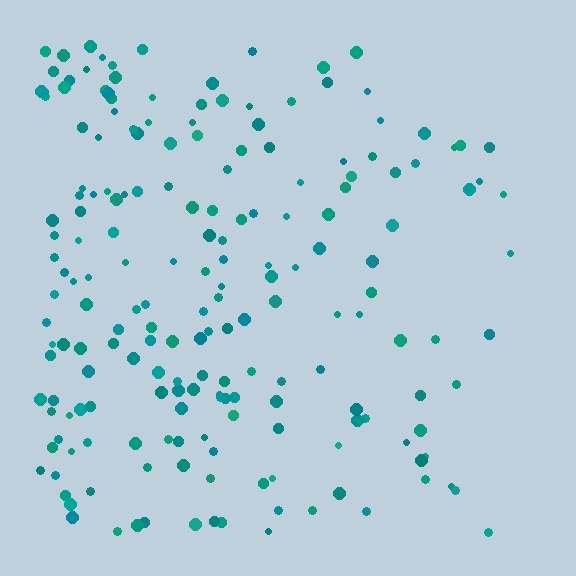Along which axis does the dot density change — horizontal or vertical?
Horizontal.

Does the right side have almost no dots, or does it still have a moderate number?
Still a moderate number, just noticeably fewer than the left.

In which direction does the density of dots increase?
From right to left, with the left side densest.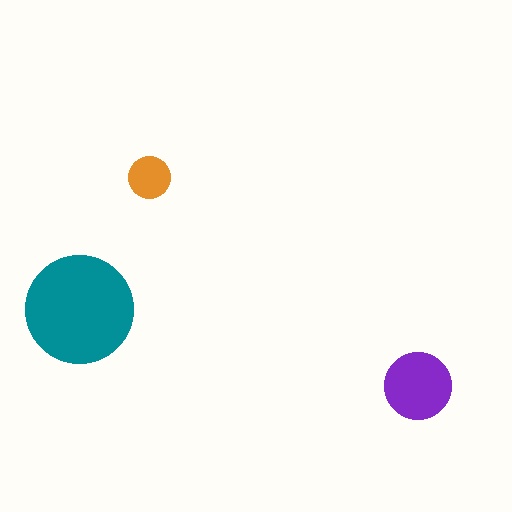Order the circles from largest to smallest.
the teal one, the purple one, the orange one.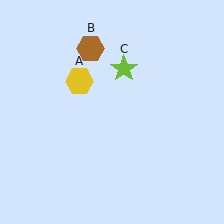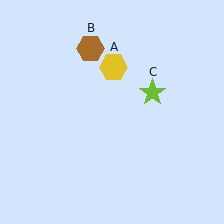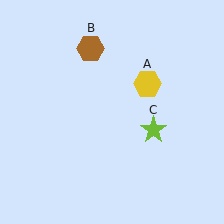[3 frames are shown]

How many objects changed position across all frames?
2 objects changed position: yellow hexagon (object A), lime star (object C).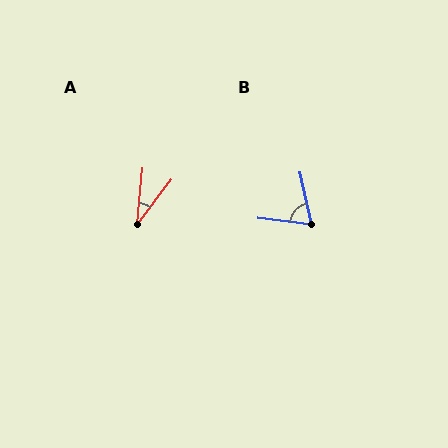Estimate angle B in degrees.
Approximately 71 degrees.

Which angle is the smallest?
A, at approximately 32 degrees.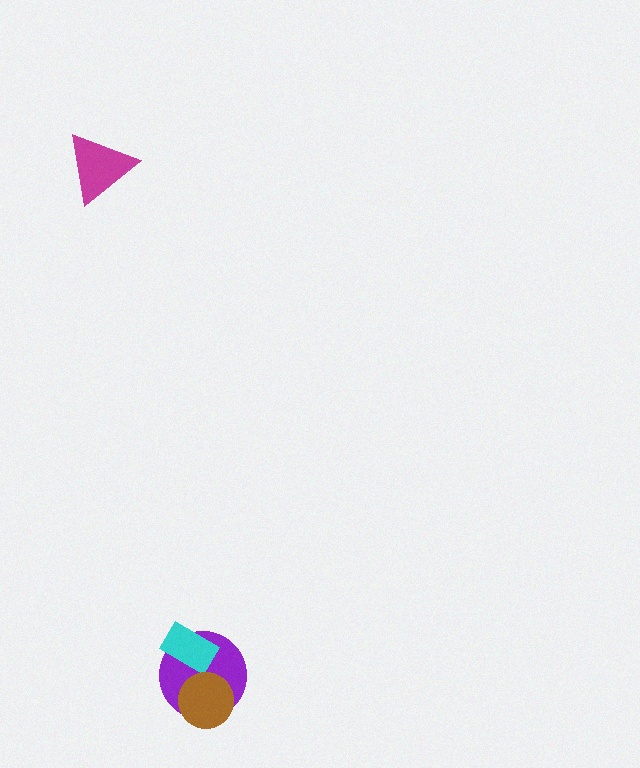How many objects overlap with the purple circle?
2 objects overlap with the purple circle.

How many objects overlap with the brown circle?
1 object overlaps with the brown circle.